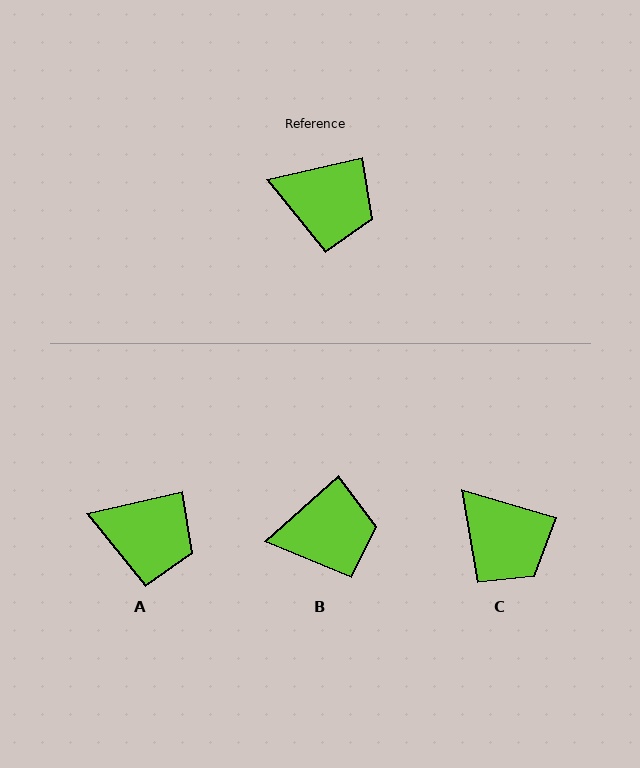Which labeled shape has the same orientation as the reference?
A.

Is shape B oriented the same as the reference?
No, it is off by about 28 degrees.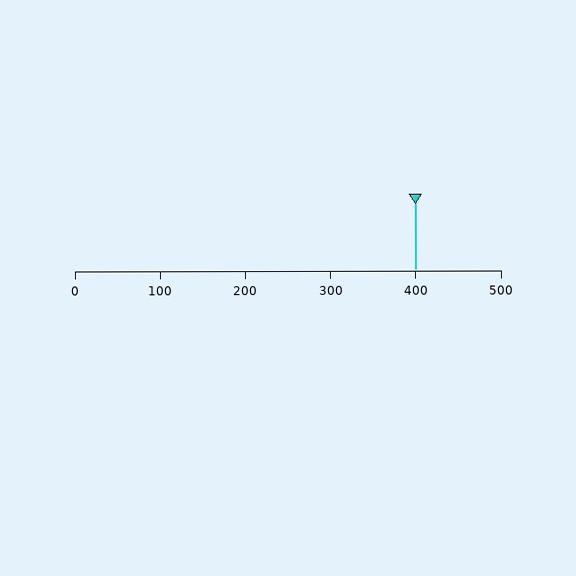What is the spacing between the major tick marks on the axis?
The major ticks are spaced 100 apart.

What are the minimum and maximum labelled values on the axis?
The axis runs from 0 to 500.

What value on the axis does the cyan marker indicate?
The marker indicates approximately 400.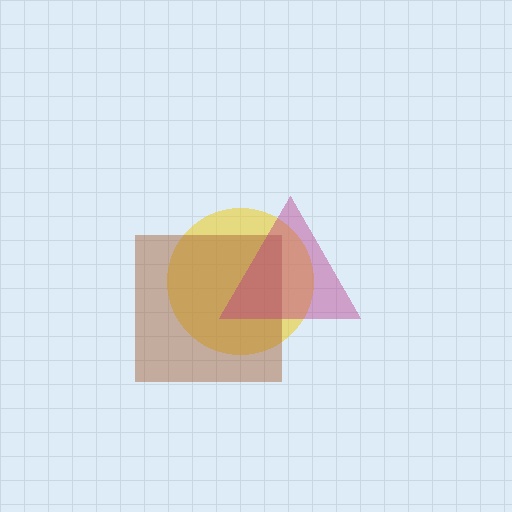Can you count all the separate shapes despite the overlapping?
Yes, there are 3 separate shapes.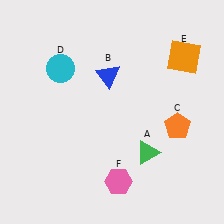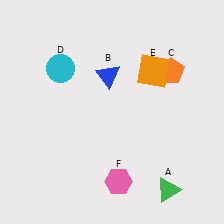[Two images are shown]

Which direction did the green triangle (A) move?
The green triangle (A) moved down.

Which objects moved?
The objects that moved are: the green triangle (A), the orange pentagon (C), the orange square (E).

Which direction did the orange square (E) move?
The orange square (E) moved left.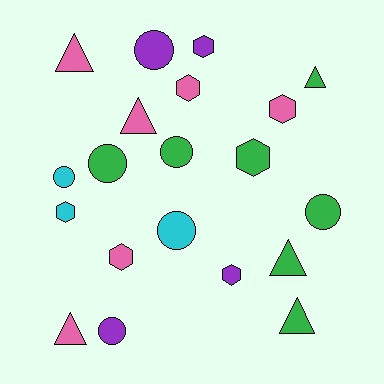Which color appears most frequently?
Green, with 7 objects.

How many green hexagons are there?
There is 1 green hexagon.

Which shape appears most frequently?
Hexagon, with 7 objects.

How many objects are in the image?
There are 20 objects.